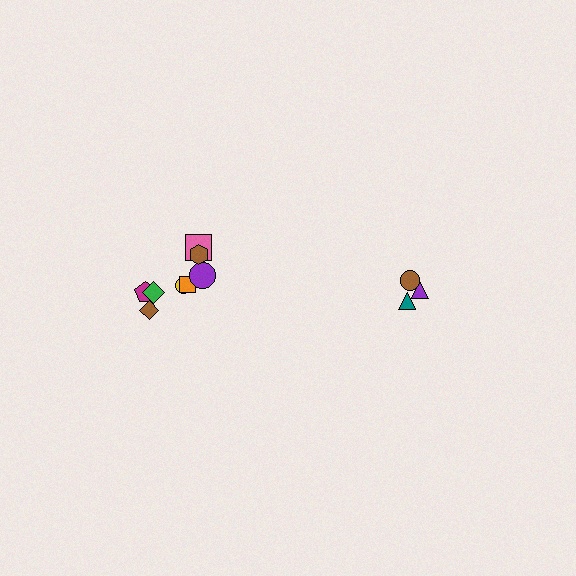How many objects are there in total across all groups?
There are 11 objects.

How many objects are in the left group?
There are 8 objects.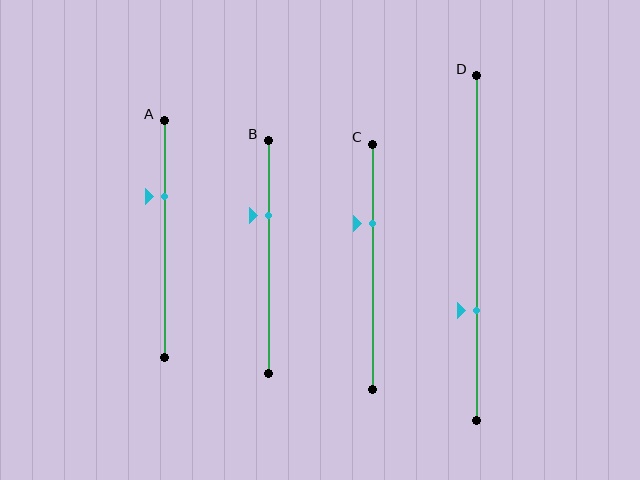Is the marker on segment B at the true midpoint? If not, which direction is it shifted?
No, the marker on segment B is shifted upward by about 18% of the segment length.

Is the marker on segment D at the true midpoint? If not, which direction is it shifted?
No, the marker on segment D is shifted downward by about 18% of the segment length.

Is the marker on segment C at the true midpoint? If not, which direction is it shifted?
No, the marker on segment C is shifted upward by about 18% of the segment length.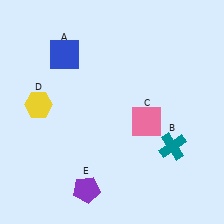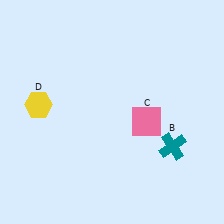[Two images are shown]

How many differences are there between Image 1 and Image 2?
There are 2 differences between the two images.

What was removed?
The purple pentagon (E), the blue square (A) were removed in Image 2.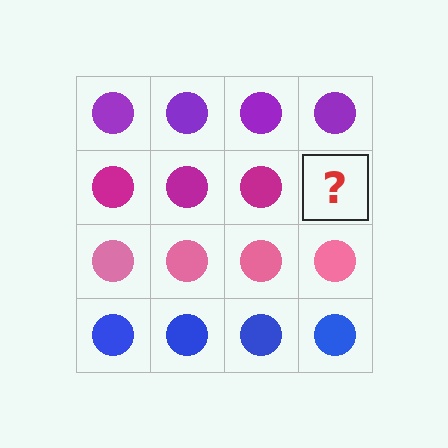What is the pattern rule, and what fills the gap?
The rule is that each row has a consistent color. The gap should be filled with a magenta circle.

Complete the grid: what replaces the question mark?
The question mark should be replaced with a magenta circle.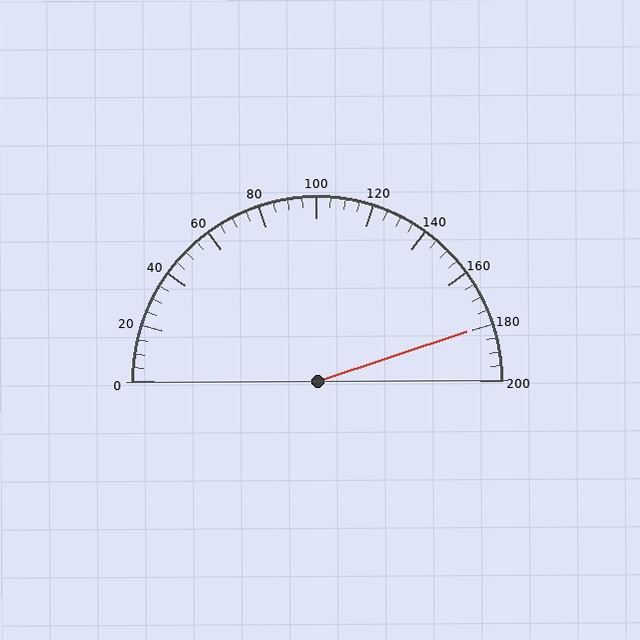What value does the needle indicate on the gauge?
The needle indicates approximately 180.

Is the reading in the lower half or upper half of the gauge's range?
The reading is in the upper half of the range (0 to 200).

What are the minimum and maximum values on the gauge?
The gauge ranges from 0 to 200.